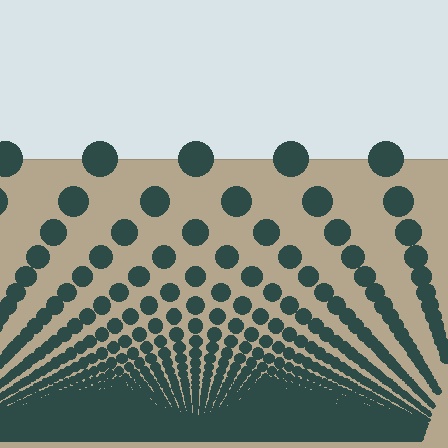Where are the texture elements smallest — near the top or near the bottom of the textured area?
Near the bottom.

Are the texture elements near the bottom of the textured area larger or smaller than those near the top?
Smaller. The gradient is inverted — elements near the bottom are smaller and denser.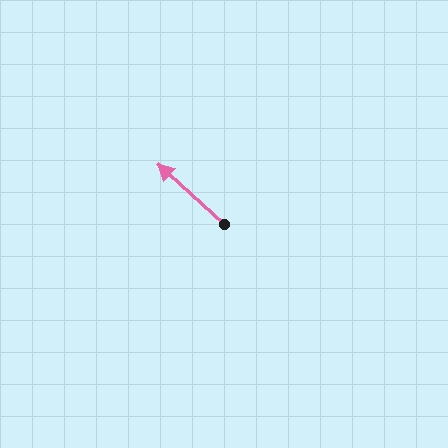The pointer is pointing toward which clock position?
Roughly 10 o'clock.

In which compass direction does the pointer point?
Northwest.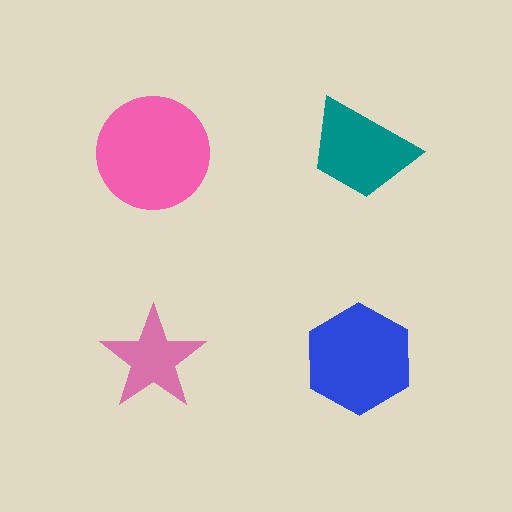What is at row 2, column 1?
A pink star.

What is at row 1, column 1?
A pink circle.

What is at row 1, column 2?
A teal trapezoid.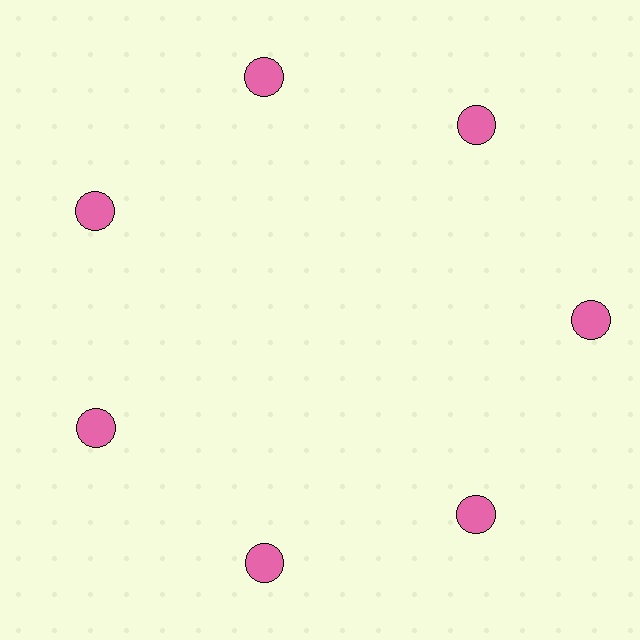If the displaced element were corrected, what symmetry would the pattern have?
It would have 7-fold rotational symmetry — the pattern would map onto itself every 51 degrees.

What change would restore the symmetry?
The symmetry would be restored by moving it inward, back onto the ring so that all 7 circles sit at equal angles and equal distance from the center.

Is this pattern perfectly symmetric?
No. The 7 pink circles are arranged in a ring, but one element near the 3 o'clock position is pushed outward from the center, breaking the 7-fold rotational symmetry.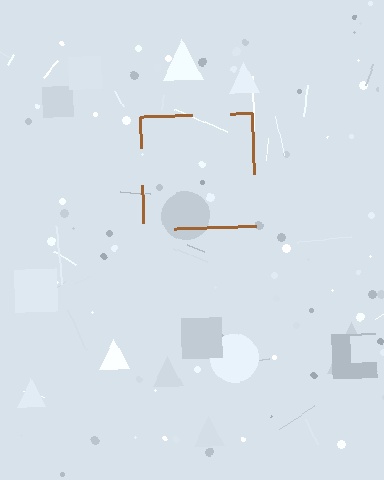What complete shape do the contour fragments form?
The contour fragments form a square.